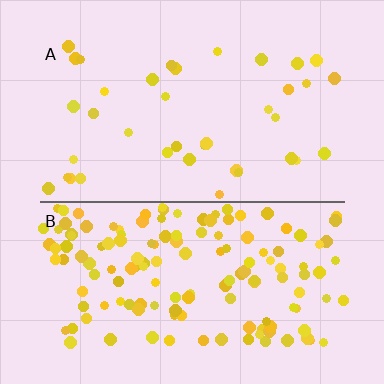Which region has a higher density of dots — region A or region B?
B (the bottom).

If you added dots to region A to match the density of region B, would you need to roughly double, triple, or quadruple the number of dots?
Approximately quadruple.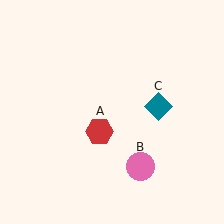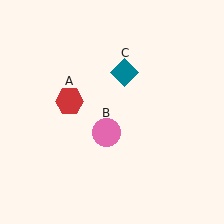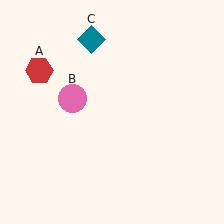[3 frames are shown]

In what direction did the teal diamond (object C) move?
The teal diamond (object C) moved up and to the left.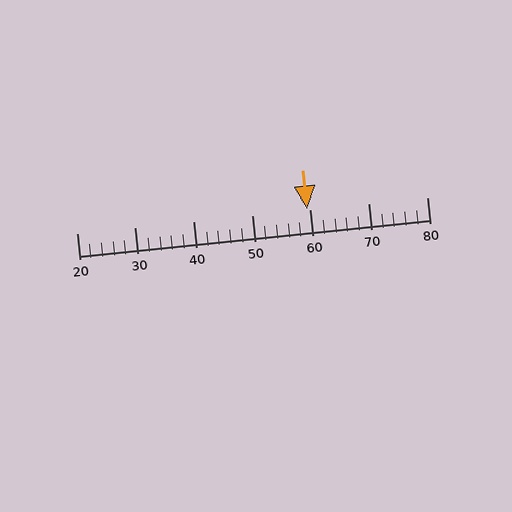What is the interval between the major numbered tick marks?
The major tick marks are spaced 10 units apart.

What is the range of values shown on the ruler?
The ruler shows values from 20 to 80.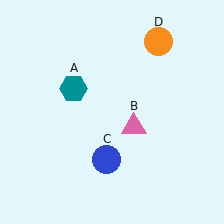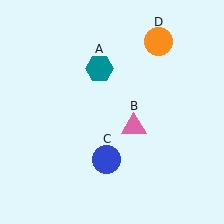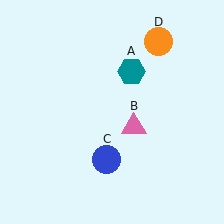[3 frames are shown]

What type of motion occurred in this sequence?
The teal hexagon (object A) rotated clockwise around the center of the scene.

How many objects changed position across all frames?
1 object changed position: teal hexagon (object A).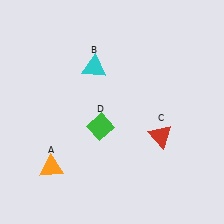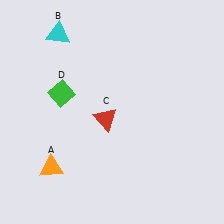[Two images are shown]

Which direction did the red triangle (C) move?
The red triangle (C) moved left.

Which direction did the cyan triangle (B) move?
The cyan triangle (B) moved left.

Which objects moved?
The objects that moved are: the cyan triangle (B), the red triangle (C), the green diamond (D).